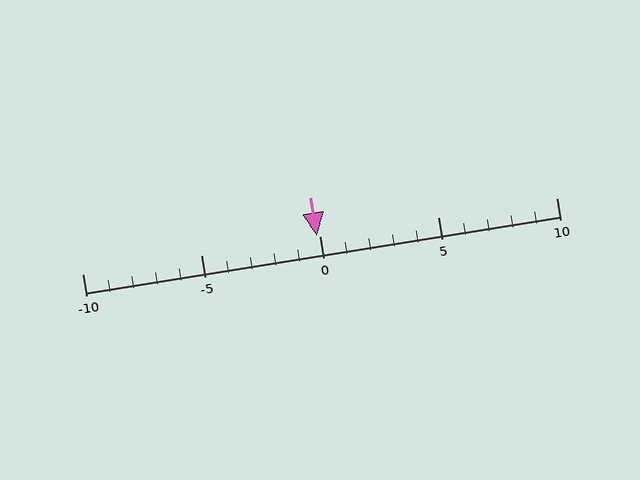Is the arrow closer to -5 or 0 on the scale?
The arrow is closer to 0.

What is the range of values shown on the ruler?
The ruler shows values from -10 to 10.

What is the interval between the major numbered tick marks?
The major tick marks are spaced 5 units apart.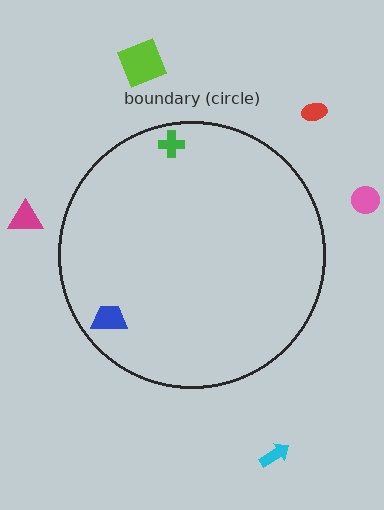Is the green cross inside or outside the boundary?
Inside.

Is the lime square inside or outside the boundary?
Outside.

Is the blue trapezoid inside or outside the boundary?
Inside.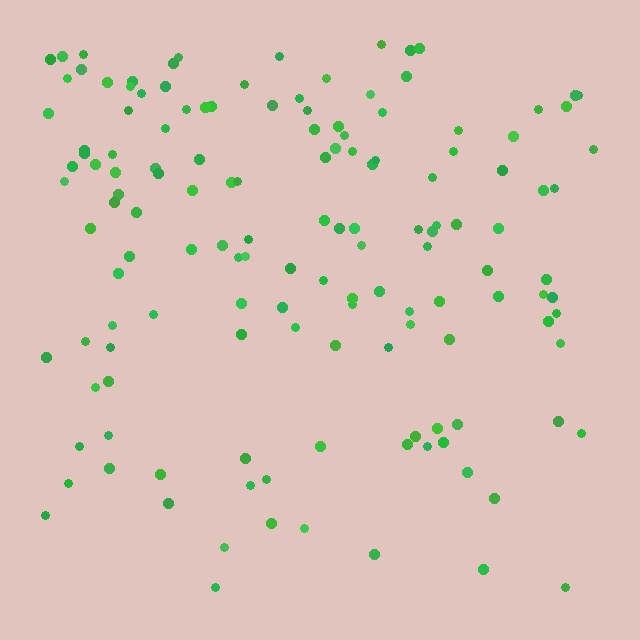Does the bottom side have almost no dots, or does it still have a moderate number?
Still a moderate number, just noticeably fewer than the top.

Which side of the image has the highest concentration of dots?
The top.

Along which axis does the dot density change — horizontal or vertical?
Vertical.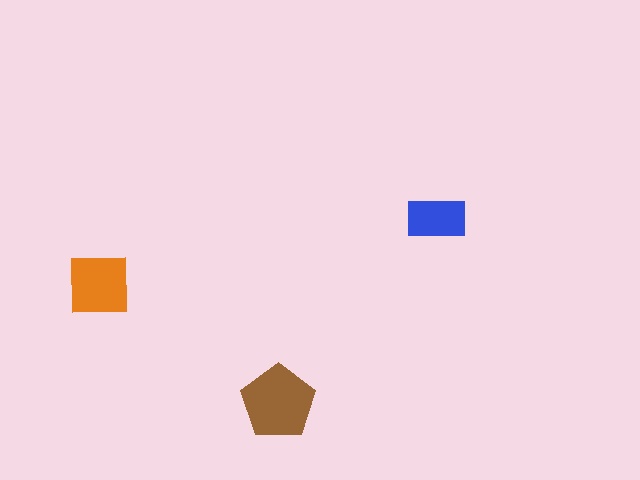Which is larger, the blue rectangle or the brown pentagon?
The brown pentagon.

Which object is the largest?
The brown pentagon.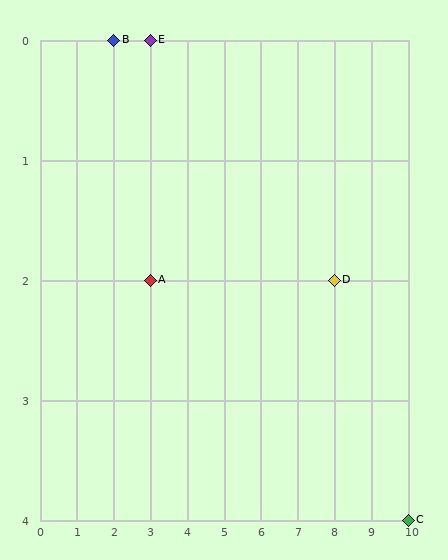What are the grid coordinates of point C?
Point C is at grid coordinates (10, 4).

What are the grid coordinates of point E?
Point E is at grid coordinates (3, 0).